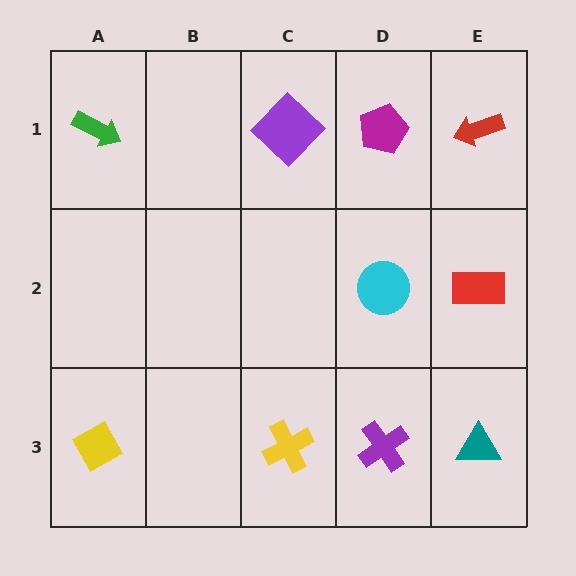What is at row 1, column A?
A green arrow.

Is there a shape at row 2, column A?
No, that cell is empty.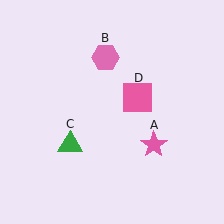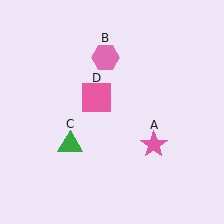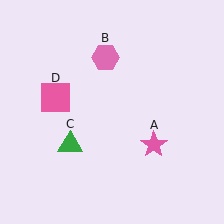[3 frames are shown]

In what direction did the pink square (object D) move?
The pink square (object D) moved left.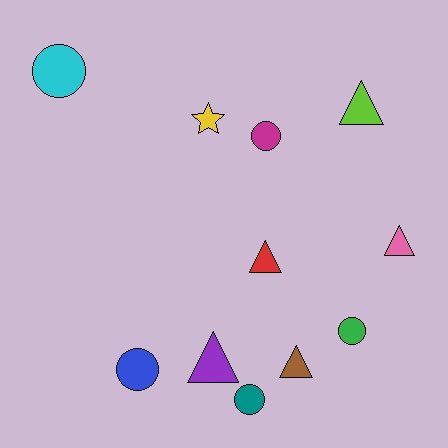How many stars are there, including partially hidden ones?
There is 1 star.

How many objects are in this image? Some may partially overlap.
There are 11 objects.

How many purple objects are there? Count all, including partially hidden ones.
There is 1 purple object.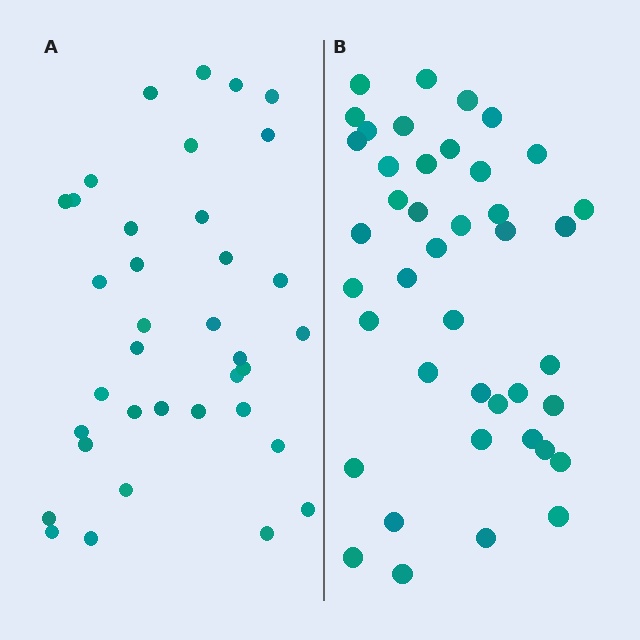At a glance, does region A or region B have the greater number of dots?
Region B (the right region) has more dots.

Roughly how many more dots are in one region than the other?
Region B has about 6 more dots than region A.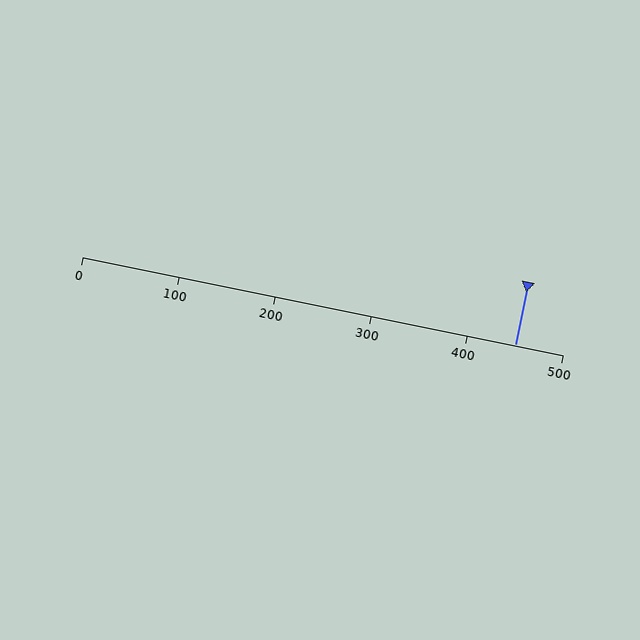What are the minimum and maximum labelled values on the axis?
The axis runs from 0 to 500.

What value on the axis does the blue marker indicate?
The marker indicates approximately 450.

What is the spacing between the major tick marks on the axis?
The major ticks are spaced 100 apart.